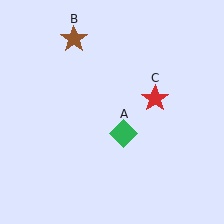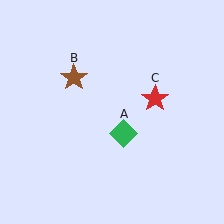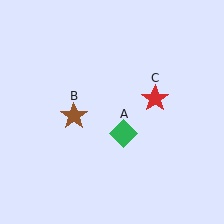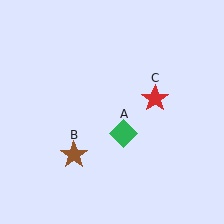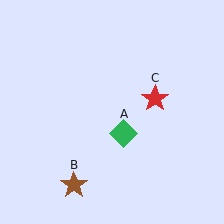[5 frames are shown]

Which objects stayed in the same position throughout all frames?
Green diamond (object A) and red star (object C) remained stationary.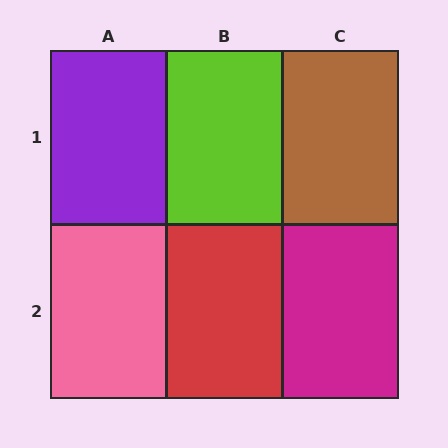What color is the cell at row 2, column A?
Pink.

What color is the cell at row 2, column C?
Magenta.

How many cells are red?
1 cell is red.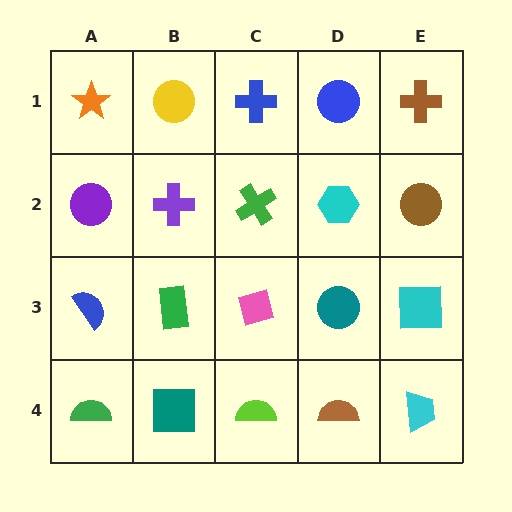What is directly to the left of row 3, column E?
A teal circle.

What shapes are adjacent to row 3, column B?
A purple cross (row 2, column B), a teal square (row 4, column B), a blue semicircle (row 3, column A), a pink diamond (row 3, column C).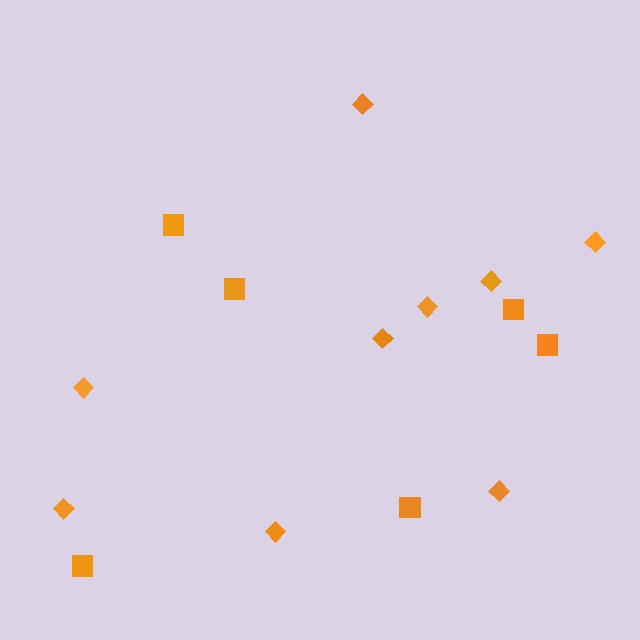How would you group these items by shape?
There are 2 groups: one group of squares (6) and one group of diamonds (9).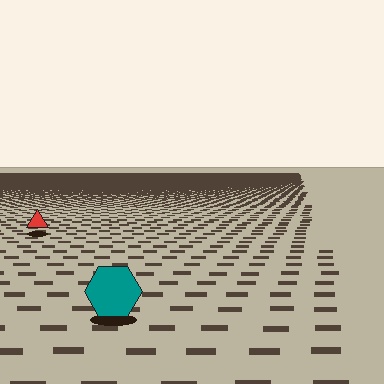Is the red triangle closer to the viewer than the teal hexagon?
No. The teal hexagon is closer — you can tell from the texture gradient: the ground texture is coarser near it.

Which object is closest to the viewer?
The teal hexagon is closest. The texture marks near it are larger and more spread out.